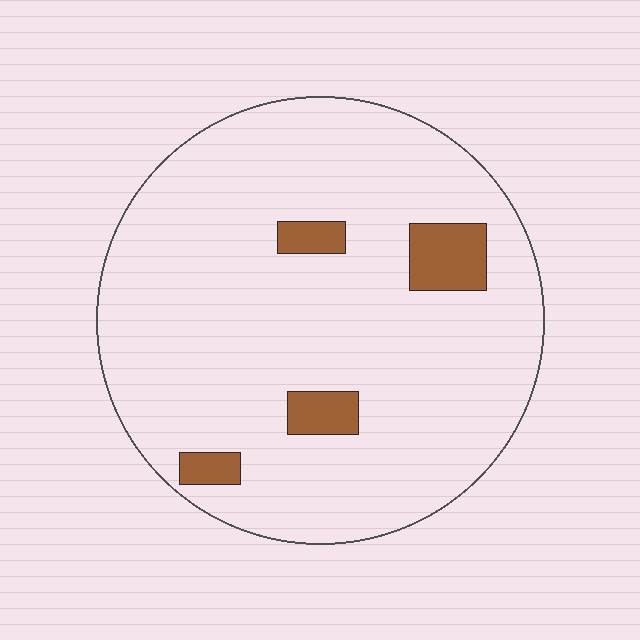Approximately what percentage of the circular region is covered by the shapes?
Approximately 10%.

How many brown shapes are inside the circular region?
4.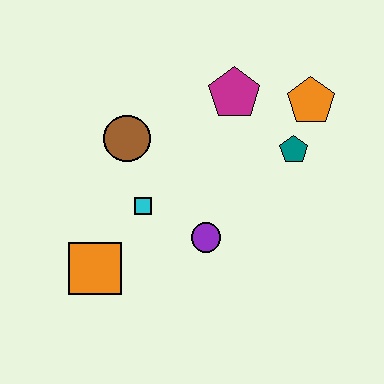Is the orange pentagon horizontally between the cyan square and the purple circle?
No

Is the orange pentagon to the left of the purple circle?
No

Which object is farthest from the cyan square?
The orange pentagon is farthest from the cyan square.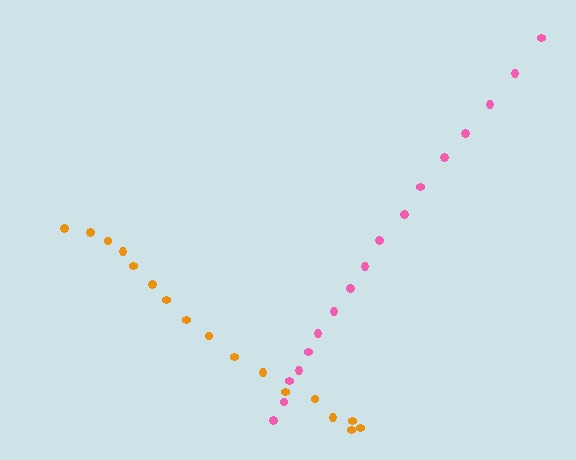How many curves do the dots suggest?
There are 2 distinct paths.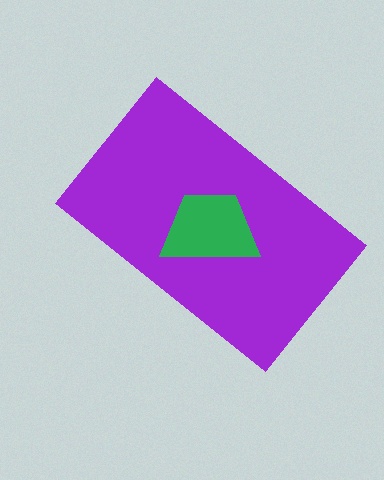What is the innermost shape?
The green trapezoid.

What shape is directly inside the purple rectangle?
The green trapezoid.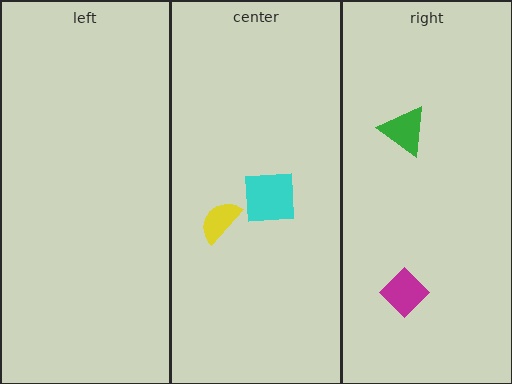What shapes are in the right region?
The magenta diamond, the green triangle.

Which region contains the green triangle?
The right region.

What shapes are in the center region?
The cyan square, the yellow semicircle.